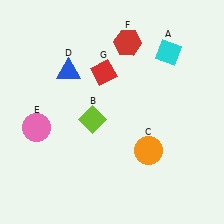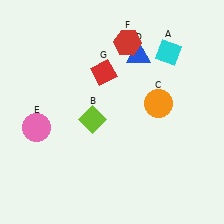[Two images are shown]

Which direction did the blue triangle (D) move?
The blue triangle (D) moved right.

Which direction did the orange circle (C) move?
The orange circle (C) moved up.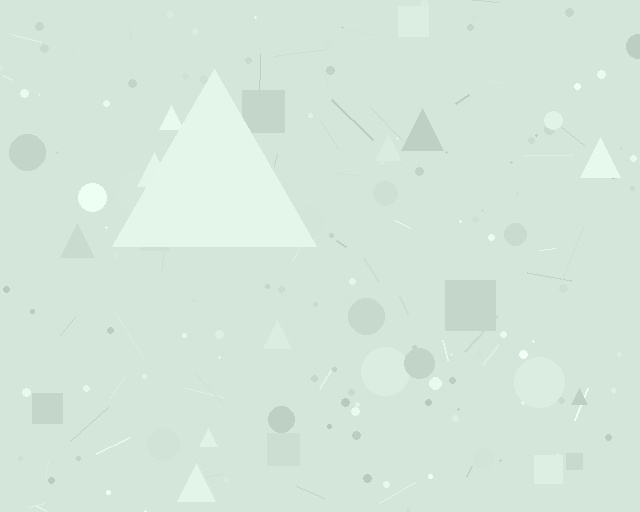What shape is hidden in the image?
A triangle is hidden in the image.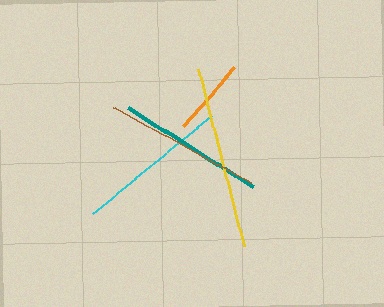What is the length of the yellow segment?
The yellow segment is approximately 182 pixels long.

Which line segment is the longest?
The yellow line is the longest at approximately 182 pixels.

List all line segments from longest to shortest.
From longest to shortest: yellow, brown, cyan, teal, orange.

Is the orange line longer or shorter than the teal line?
The teal line is longer than the orange line.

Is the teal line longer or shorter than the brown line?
The brown line is longer than the teal line.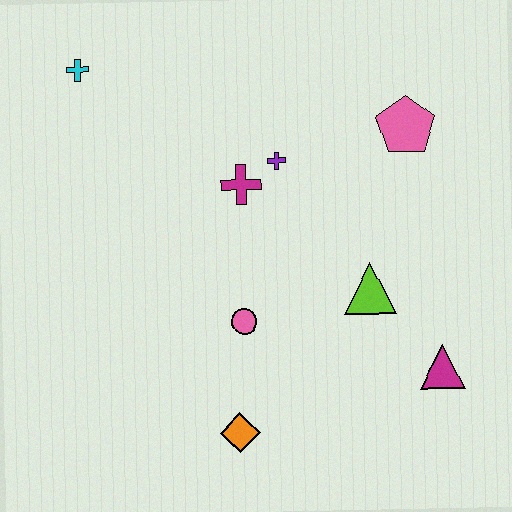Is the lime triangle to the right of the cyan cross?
Yes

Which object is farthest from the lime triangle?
The cyan cross is farthest from the lime triangle.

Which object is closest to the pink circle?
The orange diamond is closest to the pink circle.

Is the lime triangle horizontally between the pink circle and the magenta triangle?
Yes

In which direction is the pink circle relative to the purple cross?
The pink circle is below the purple cross.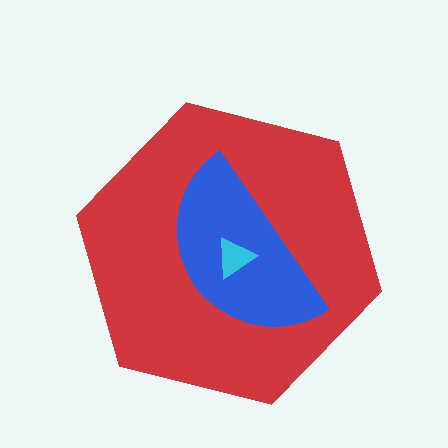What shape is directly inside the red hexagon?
The blue semicircle.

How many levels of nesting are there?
3.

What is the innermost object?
The cyan triangle.